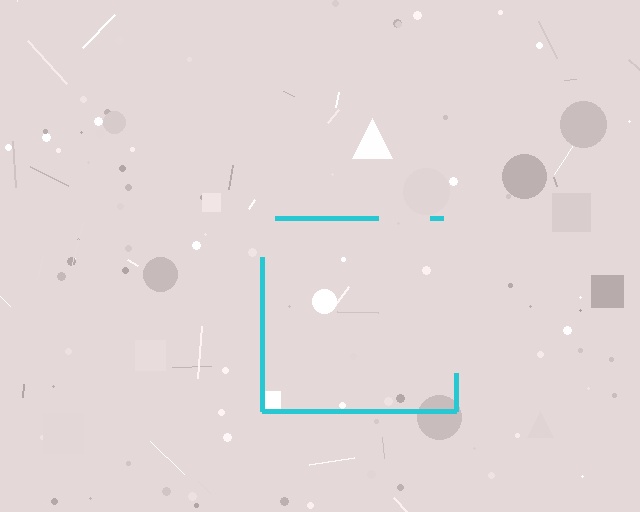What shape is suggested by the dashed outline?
The dashed outline suggests a square.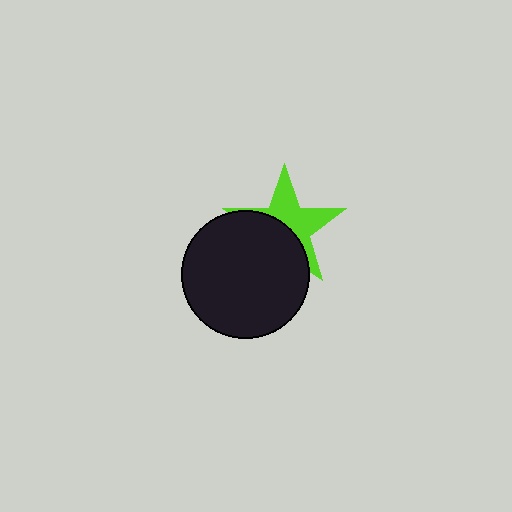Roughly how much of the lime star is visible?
About half of it is visible (roughly 51%).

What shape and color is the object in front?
The object in front is a black circle.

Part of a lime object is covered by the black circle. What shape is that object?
It is a star.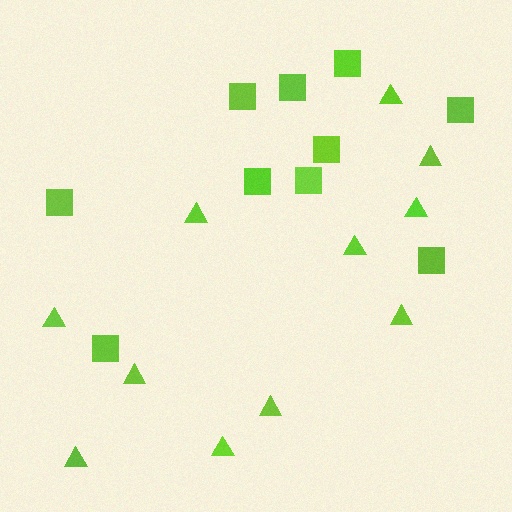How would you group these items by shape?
There are 2 groups: one group of squares (10) and one group of triangles (11).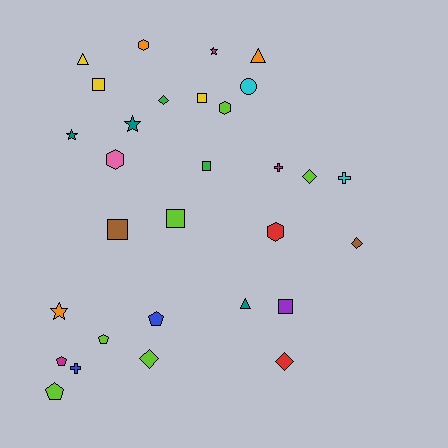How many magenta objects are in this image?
There are 3 magenta objects.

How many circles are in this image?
There is 1 circle.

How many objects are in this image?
There are 30 objects.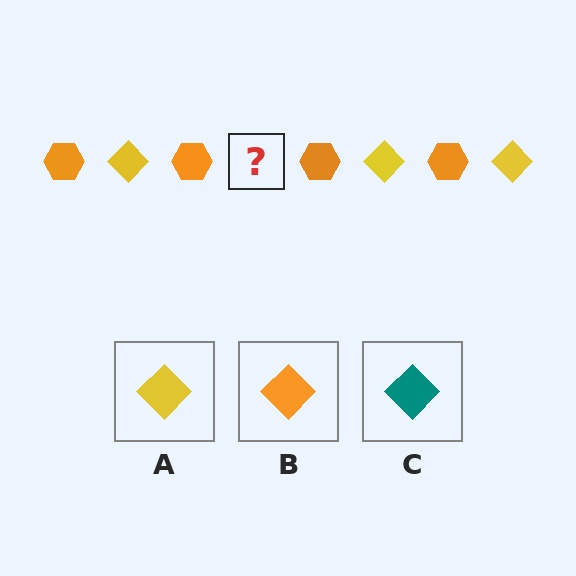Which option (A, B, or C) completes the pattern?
A.